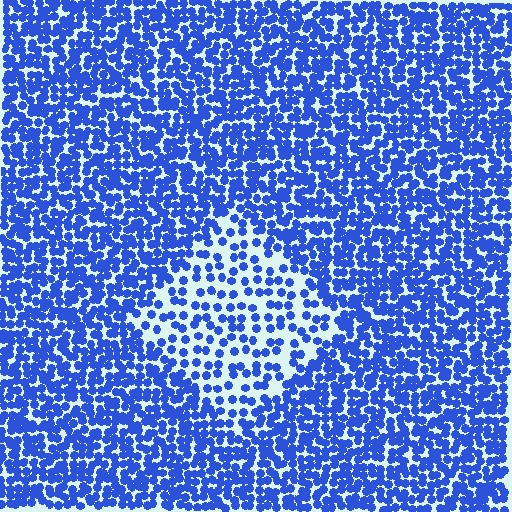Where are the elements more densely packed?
The elements are more densely packed outside the diamond boundary.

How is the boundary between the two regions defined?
The boundary is defined by a change in element density (approximately 2.2x ratio). All elements are the same color, size, and shape.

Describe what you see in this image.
The image contains small blue elements arranged at two different densities. A diamond-shaped region is visible where the elements are less densely packed than the surrounding area.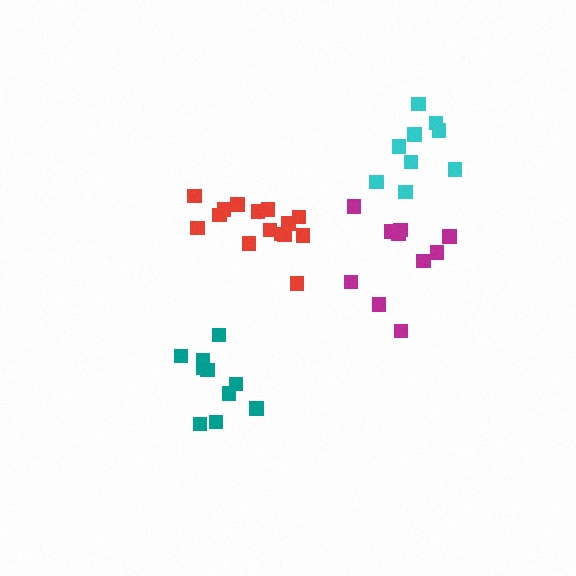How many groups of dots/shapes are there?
There are 4 groups.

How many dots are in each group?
Group 1: 15 dots, Group 2: 10 dots, Group 3: 9 dots, Group 4: 10 dots (44 total).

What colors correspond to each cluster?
The clusters are colored: red, magenta, cyan, teal.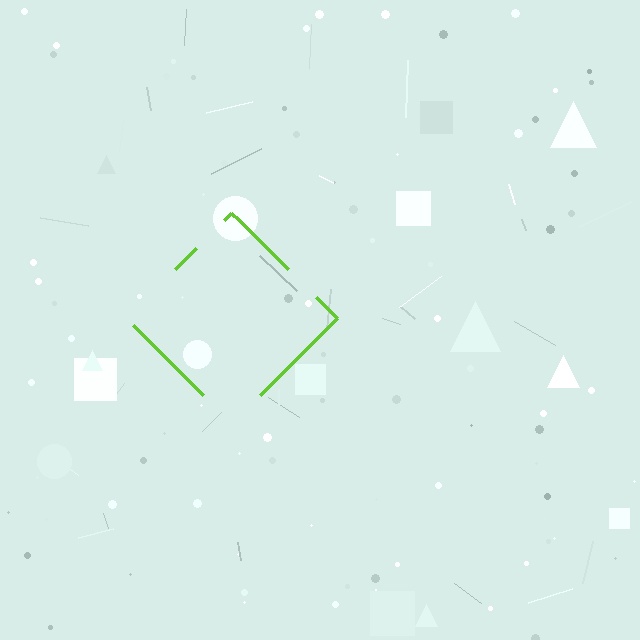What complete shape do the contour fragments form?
The contour fragments form a diamond.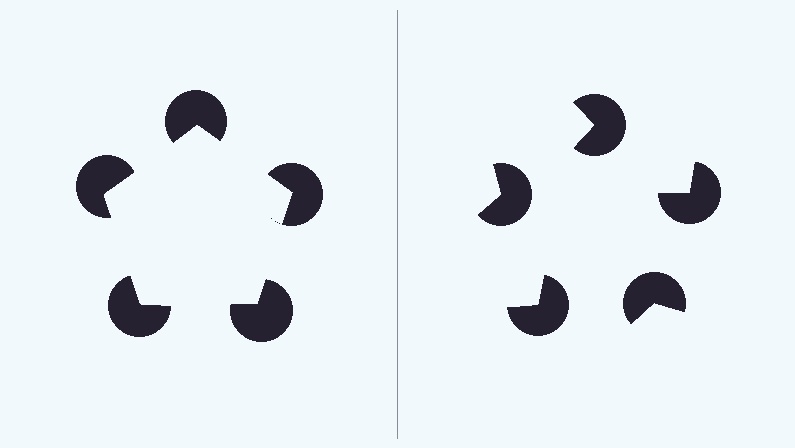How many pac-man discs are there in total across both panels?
10 — 5 on each side.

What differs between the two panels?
The pac-man discs are positioned identically on both sides; only the wedge orientations differ. On the left they align to a pentagon; on the right they are misaligned.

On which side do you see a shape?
An illusory pentagon appears on the left side. On the right side the wedge cuts are rotated, so no coherent shape forms.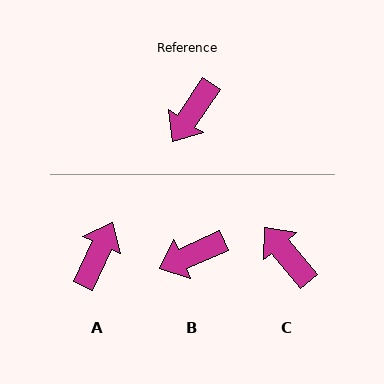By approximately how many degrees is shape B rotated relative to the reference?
Approximately 32 degrees clockwise.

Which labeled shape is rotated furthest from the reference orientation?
A, about 171 degrees away.